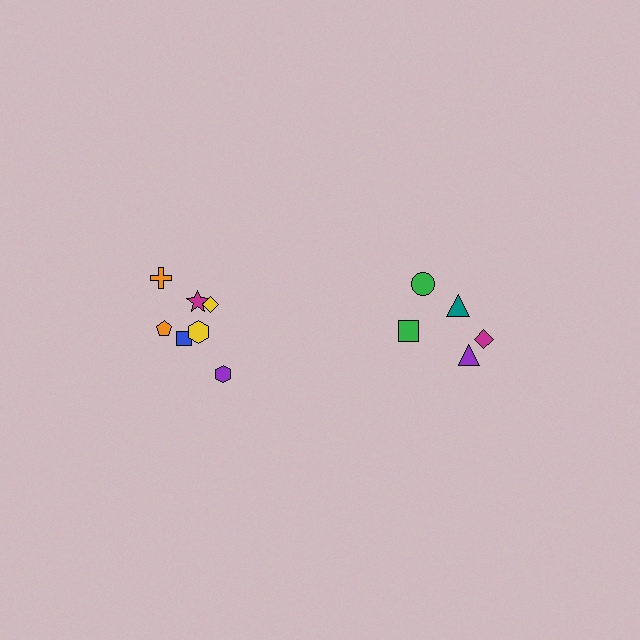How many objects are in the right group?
There are 5 objects.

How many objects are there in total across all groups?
There are 12 objects.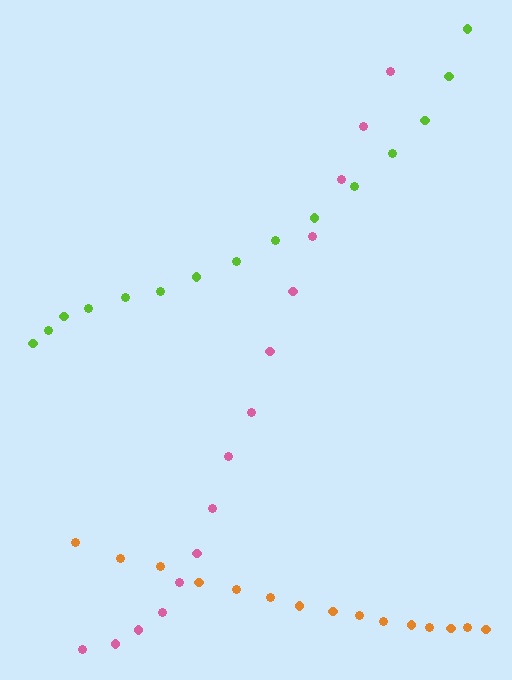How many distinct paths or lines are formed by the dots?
There are 3 distinct paths.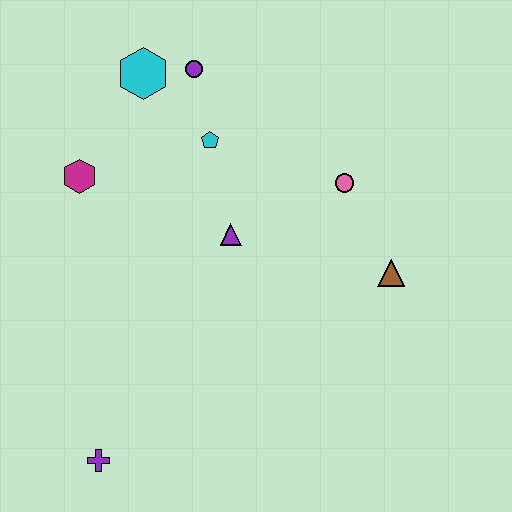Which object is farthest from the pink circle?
The purple cross is farthest from the pink circle.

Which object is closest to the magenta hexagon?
The cyan hexagon is closest to the magenta hexagon.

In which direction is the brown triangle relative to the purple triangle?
The brown triangle is to the right of the purple triangle.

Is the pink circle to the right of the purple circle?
Yes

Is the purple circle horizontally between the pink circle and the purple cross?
Yes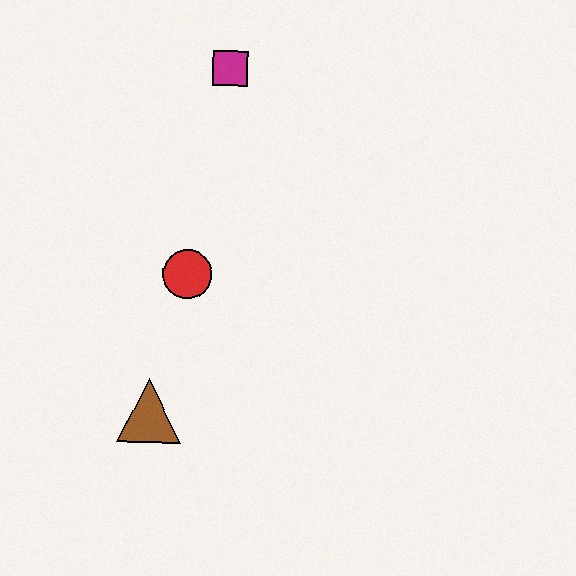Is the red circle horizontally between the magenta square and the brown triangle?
Yes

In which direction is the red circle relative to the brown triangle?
The red circle is above the brown triangle.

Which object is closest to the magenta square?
The red circle is closest to the magenta square.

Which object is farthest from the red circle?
The magenta square is farthest from the red circle.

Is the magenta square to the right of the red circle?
Yes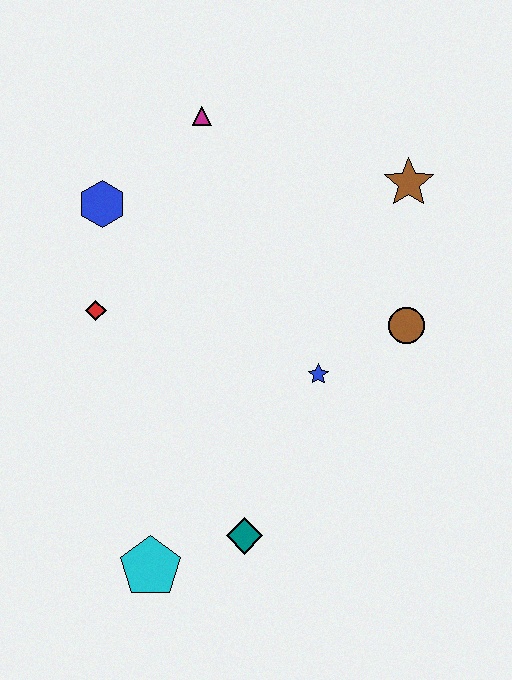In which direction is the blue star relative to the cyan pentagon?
The blue star is above the cyan pentagon.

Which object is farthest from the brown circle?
The cyan pentagon is farthest from the brown circle.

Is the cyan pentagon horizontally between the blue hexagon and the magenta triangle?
Yes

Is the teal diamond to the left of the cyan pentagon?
No